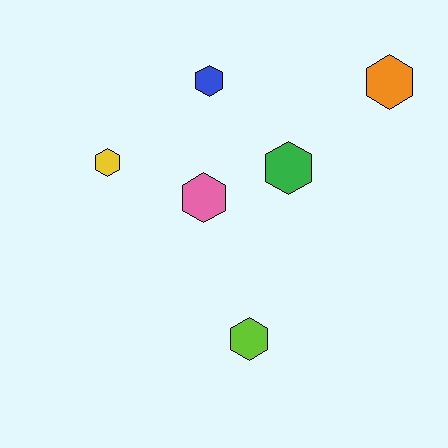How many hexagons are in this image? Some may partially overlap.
There are 6 hexagons.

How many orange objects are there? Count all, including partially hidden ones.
There is 1 orange object.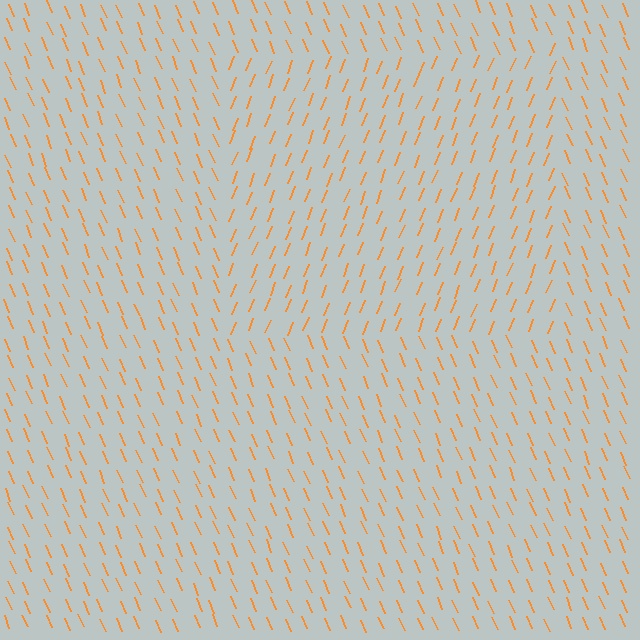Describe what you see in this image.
The image is filled with small orange line segments. A rectangle region in the image has lines oriented differently from the surrounding lines, creating a visible texture boundary.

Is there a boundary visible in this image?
Yes, there is a texture boundary formed by a change in line orientation.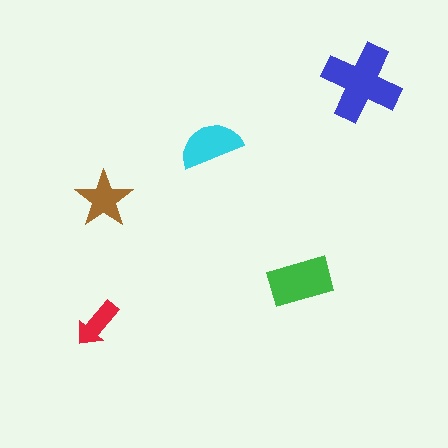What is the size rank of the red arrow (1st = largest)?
5th.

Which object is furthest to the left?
The red arrow is leftmost.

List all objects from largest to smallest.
The blue cross, the green rectangle, the cyan semicircle, the brown star, the red arrow.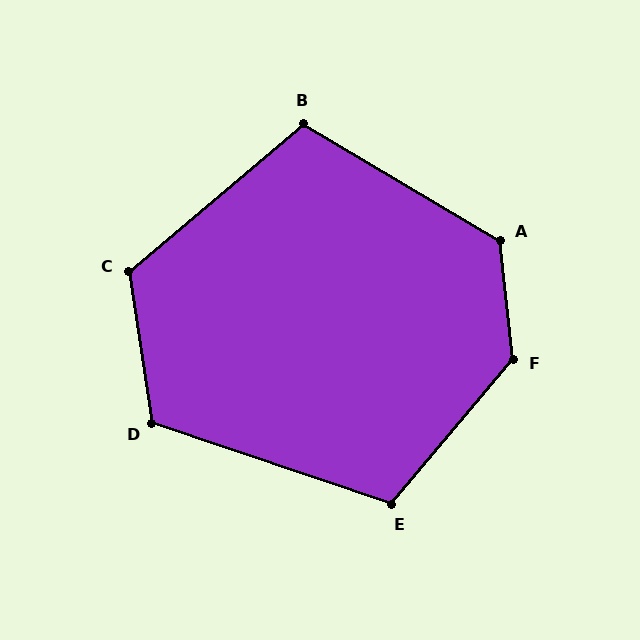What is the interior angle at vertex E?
Approximately 112 degrees (obtuse).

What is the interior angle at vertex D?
Approximately 117 degrees (obtuse).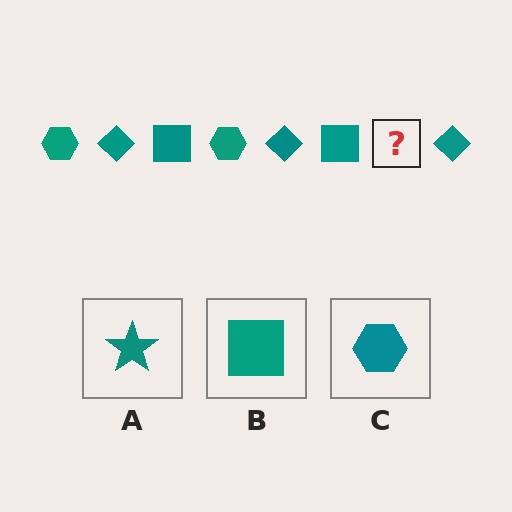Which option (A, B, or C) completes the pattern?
C.